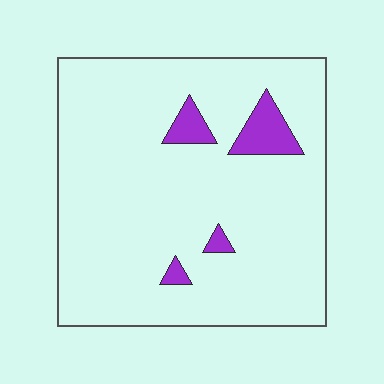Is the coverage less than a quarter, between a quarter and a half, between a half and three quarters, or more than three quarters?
Less than a quarter.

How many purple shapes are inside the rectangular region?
4.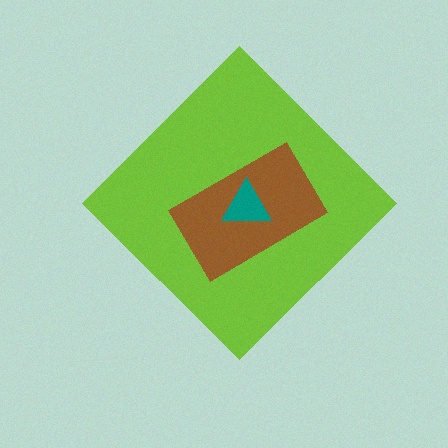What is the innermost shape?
The teal triangle.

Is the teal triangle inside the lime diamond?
Yes.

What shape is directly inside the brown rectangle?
The teal triangle.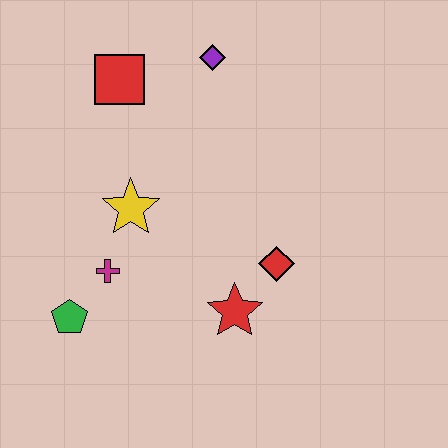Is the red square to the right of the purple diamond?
No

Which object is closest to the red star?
The red diamond is closest to the red star.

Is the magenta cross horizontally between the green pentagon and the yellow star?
Yes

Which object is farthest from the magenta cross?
The purple diamond is farthest from the magenta cross.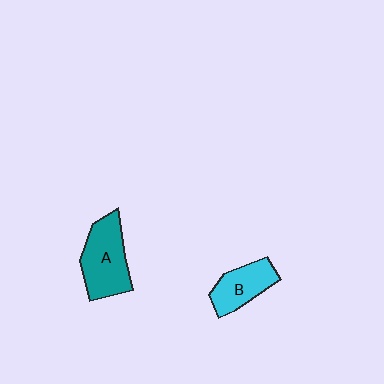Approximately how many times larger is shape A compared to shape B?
Approximately 1.4 times.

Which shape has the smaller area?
Shape B (cyan).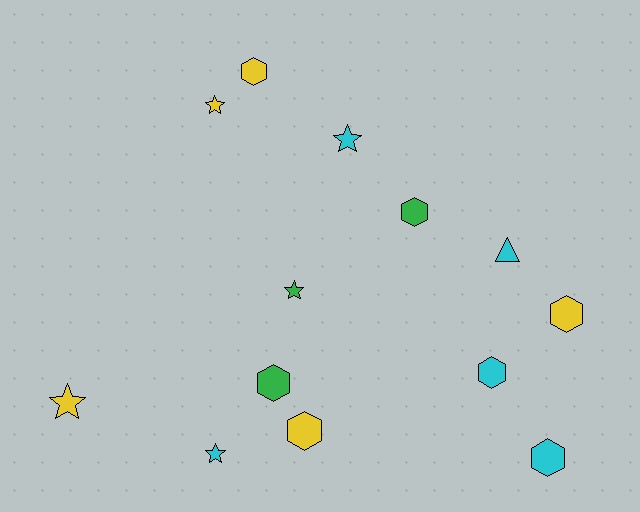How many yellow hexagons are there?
There are 3 yellow hexagons.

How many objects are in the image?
There are 13 objects.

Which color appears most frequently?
Cyan, with 5 objects.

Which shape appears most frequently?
Hexagon, with 7 objects.